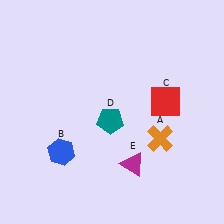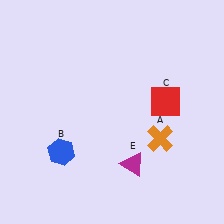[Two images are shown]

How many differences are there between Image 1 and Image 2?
There is 1 difference between the two images.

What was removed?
The teal pentagon (D) was removed in Image 2.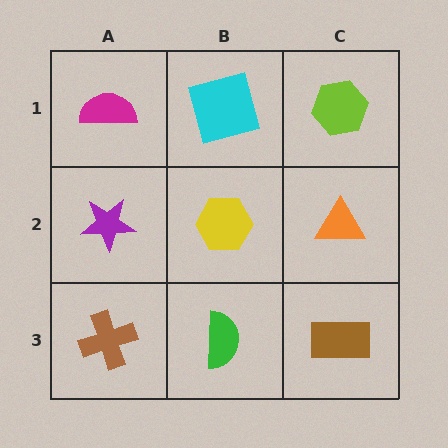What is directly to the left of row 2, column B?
A purple star.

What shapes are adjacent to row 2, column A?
A magenta semicircle (row 1, column A), a brown cross (row 3, column A), a yellow hexagon (row 2, column B).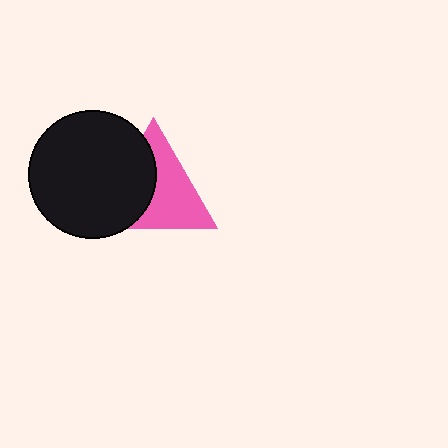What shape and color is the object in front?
The object in front is a black circle.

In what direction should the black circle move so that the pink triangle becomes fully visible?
The black circle should move left. That is the shortest direction to clear the overlap and leave the pink triangle fully visible.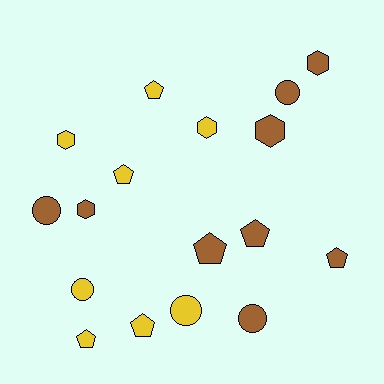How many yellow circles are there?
There are 2 yellow circles.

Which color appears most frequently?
Brown, with 9 objects.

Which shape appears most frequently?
Pentagon, with 7 objects.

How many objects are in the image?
There are 17 objects.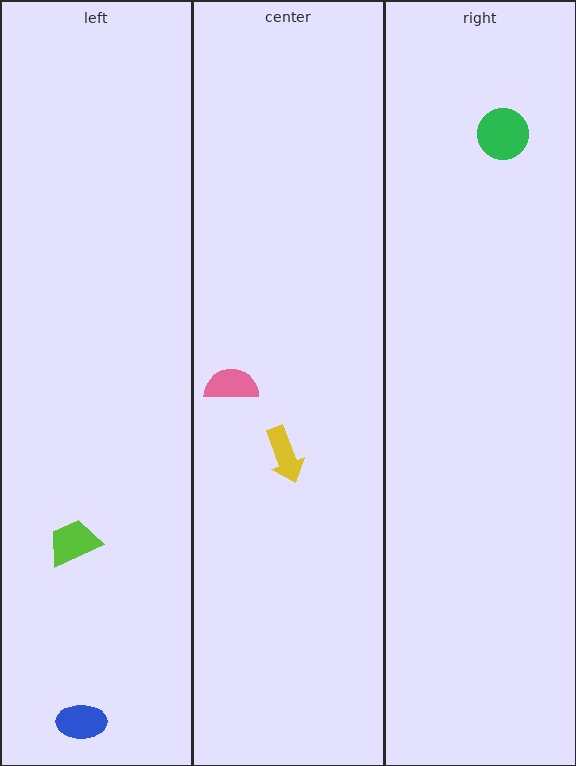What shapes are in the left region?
The blue ellipse, the lime trapezoid.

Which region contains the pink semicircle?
The center region.